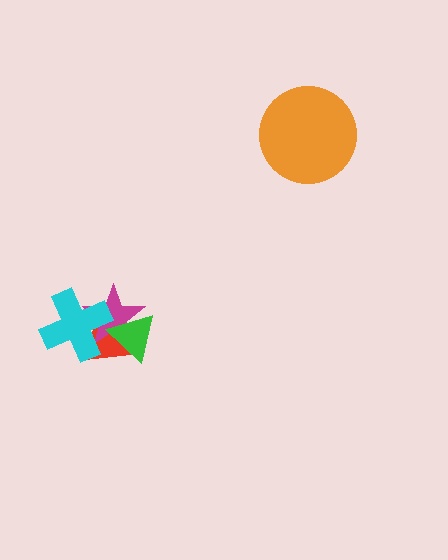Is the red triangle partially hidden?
Yes, it is partially covered by another shape.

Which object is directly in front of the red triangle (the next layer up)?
The magenta star is directly in front of the red triangle.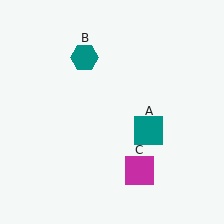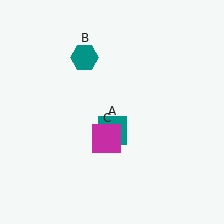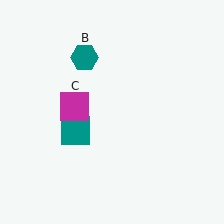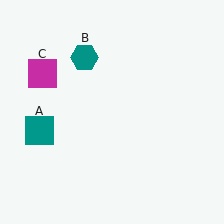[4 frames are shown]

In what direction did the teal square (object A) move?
The teal square (object A) moved left.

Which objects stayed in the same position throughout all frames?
Teal hexagon (object B) remained stationary.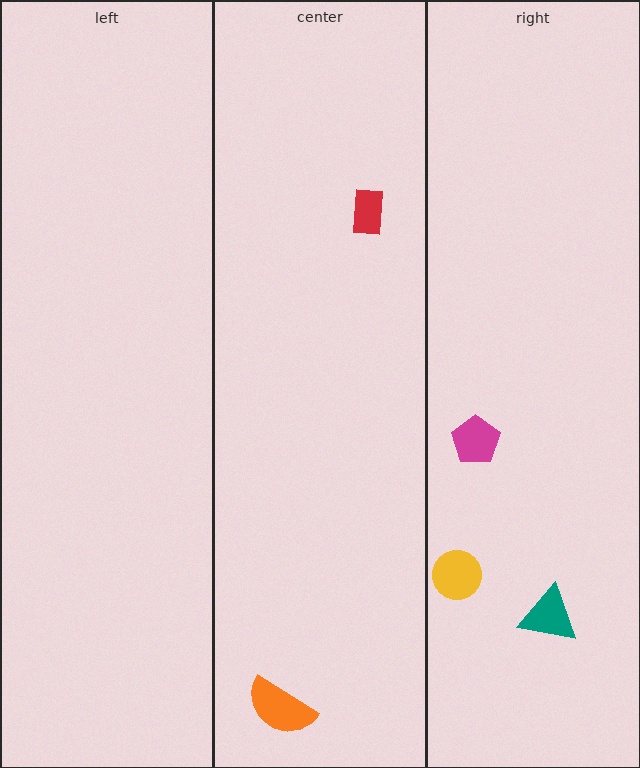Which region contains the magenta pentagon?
The right region.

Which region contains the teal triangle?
The right region.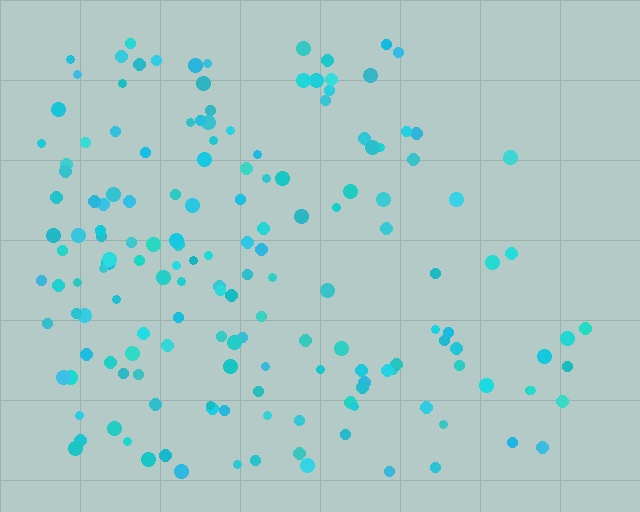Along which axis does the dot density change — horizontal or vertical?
Horizontal.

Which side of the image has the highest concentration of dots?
The left.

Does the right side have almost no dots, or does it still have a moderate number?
Still a moderate number, just noticeably fewer than the left.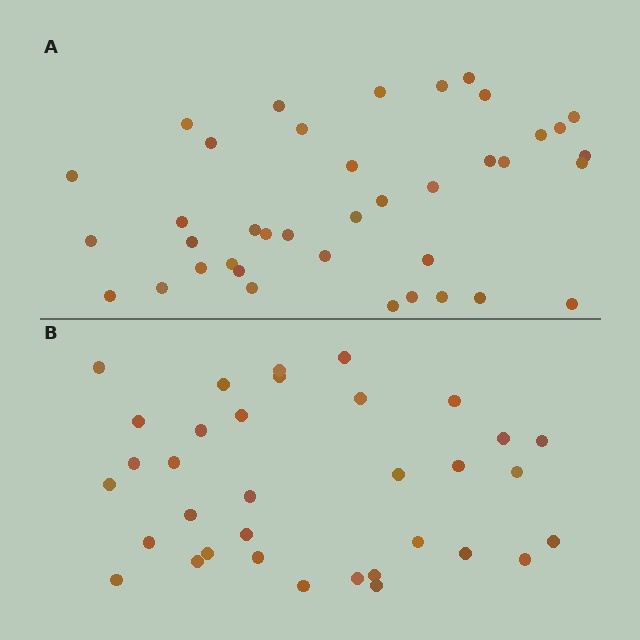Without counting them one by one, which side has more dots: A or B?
Region A (the top region) has more dots.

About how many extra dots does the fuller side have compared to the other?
Region A has about 5 more dots than region B.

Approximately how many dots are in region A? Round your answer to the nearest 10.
About 40 dots. (The exact count is 39, which rounds to 40.)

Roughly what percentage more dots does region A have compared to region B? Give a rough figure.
About 15% more.